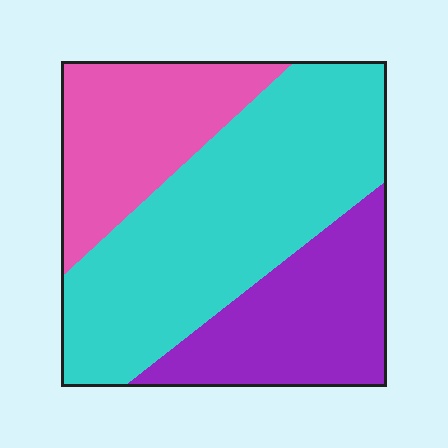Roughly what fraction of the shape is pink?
Pink takes up less than a quarter of the shape.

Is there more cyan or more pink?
Cyan.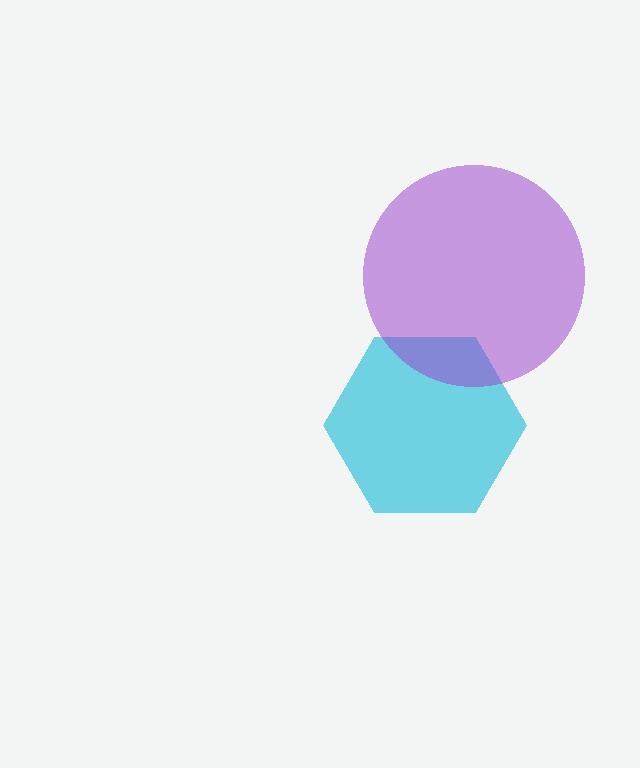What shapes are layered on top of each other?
The layered shapes are: a cyan hexagon, a purple circle.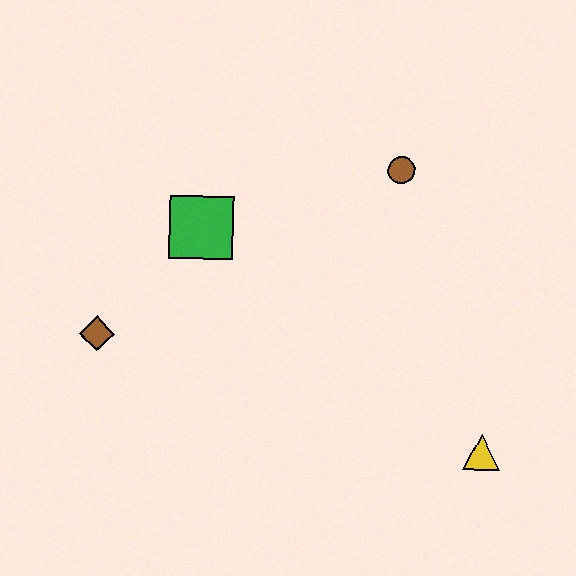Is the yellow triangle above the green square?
No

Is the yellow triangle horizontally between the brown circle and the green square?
No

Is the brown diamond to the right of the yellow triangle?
No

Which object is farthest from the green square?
The yellow triangle is farthest from the green square.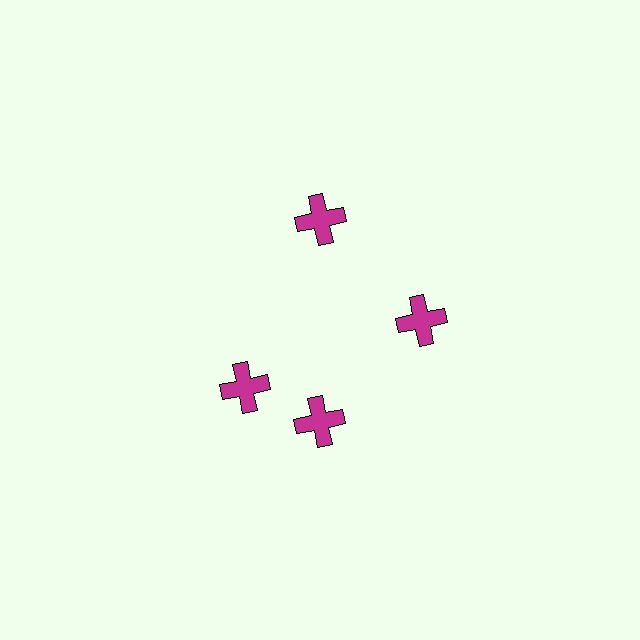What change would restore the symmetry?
The symmetry would be restored by rotating it back into even spacing with its neighbors so that all 4 crosses sit at equal angles and equal distance from the center.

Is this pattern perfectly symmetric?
No. The 4 magenta crosses are arranged in a ring, but one element near the 9 o'clock position is rotated out of alignment along the ring, breaking the 4-fold rotational symmetry.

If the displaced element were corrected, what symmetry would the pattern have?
It would have 4-fold rotational symmetry — the pattern would map onto itself every 90 degrees.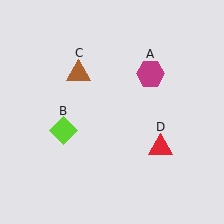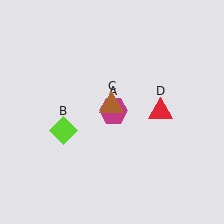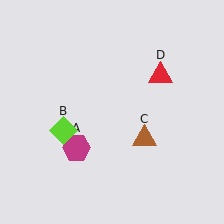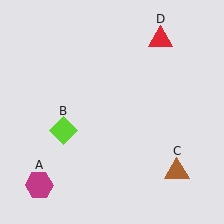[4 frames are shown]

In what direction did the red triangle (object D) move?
The red triangle (object D) moved up.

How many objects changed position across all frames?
3 objects changed position: magenta hexagon (object A), brown triangle (object C), red triangle (object D).